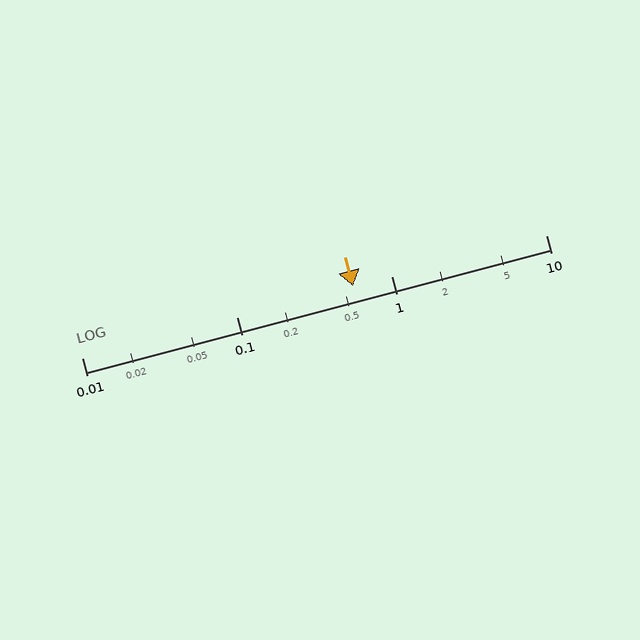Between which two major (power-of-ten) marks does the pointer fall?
The pointer is between 0.1 and 1.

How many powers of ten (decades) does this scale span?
The scale spans 3 decades, from 0.01 to 10.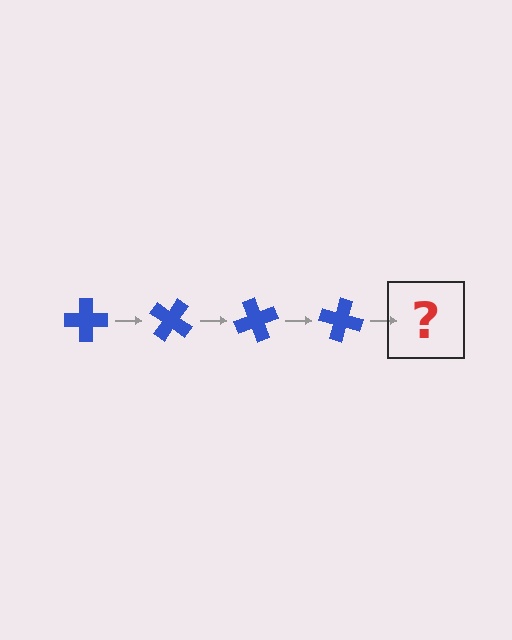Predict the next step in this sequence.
The next step is a blue cross rotated 140 degrees.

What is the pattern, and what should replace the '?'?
The pattern is that the cross rotates 35 degrees each step. The '?' should be a blue cross rotated 140 degrees.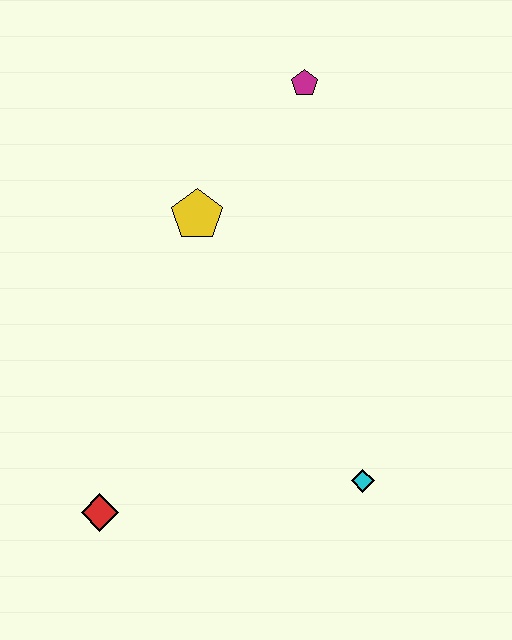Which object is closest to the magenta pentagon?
The yellow pentagon is closest to the magenta pentagon.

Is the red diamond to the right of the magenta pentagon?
No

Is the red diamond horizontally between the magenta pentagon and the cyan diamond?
No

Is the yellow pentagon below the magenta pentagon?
Yes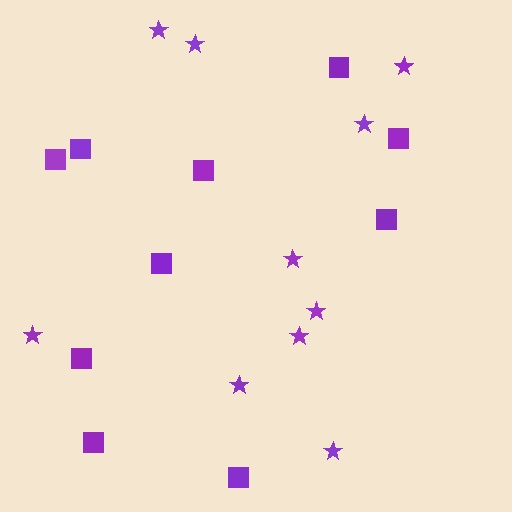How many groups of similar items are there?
There are 2 groups: one group of stars (10) and one group of squares (10).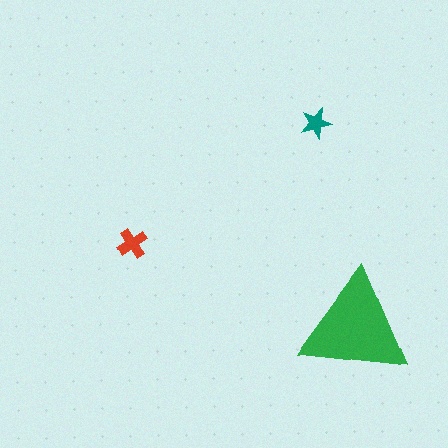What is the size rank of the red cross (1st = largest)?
2nd.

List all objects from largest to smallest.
The green triangle, the red cross, the teal star.